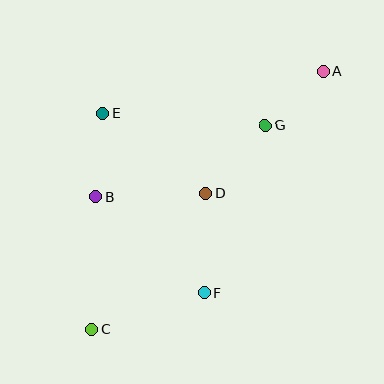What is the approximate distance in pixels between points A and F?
The distance between A and F is approximately 251 pixels.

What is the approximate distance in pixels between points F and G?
The distance between F and G is approximately 178 pixels.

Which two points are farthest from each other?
Points A and C are farthest from each other.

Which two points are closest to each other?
Points A and G are closest to each other.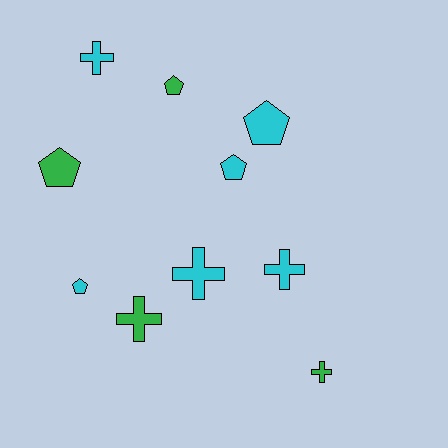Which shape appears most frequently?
Cross, with 5 objects.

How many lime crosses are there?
There are no lime crosses.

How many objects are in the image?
There are 10 objects.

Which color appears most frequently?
Cyan, with 6 objects.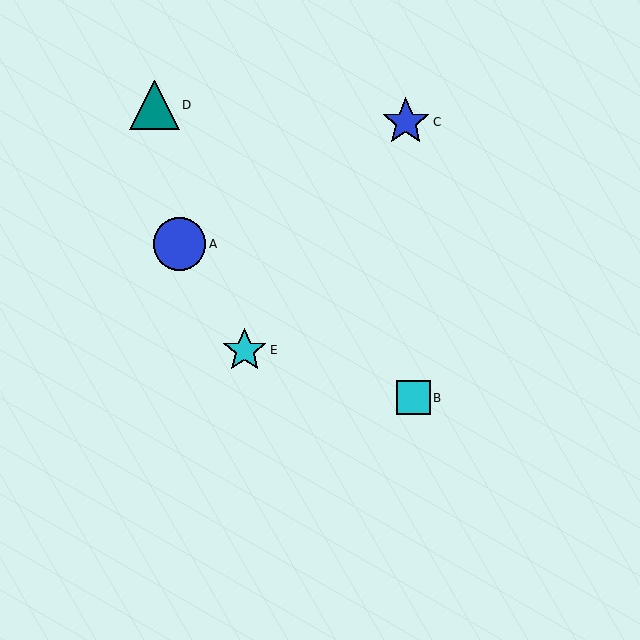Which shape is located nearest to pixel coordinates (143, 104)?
The teal triangle (labeled D) at (154, 105) is nearest to that location.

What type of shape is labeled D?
Shape D is a teal triangle.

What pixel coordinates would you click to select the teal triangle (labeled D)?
Click at (154, 105) to select the teal triangle D.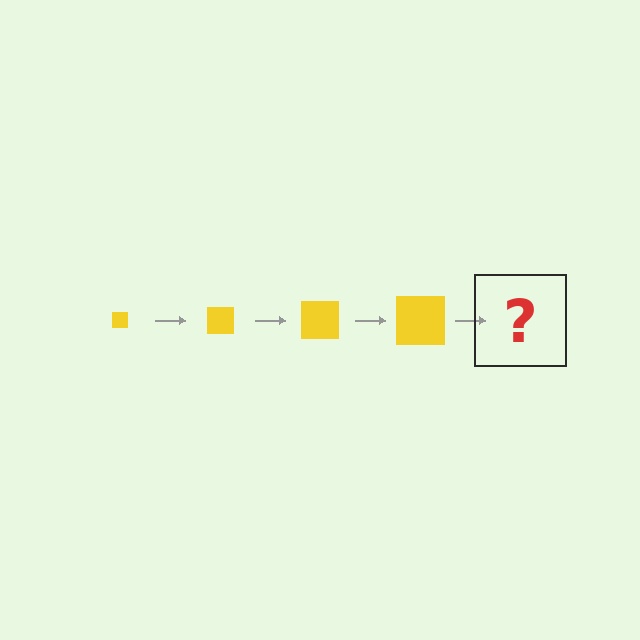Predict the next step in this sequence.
The next step is a yellow square, larger than the previous one.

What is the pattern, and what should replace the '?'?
The pattern is that the square gets progressively larger each step. The '?' should be a yellow square, larger than the previous one.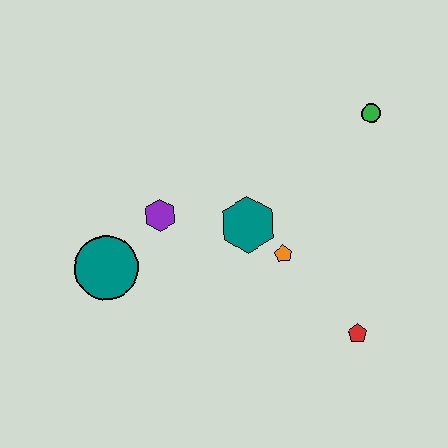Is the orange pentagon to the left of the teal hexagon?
No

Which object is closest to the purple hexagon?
The teal circle is closest to the purple hexagon.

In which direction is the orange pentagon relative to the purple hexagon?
The orange pentagon is to the right of the purple hexagon.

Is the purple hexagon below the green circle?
Yes